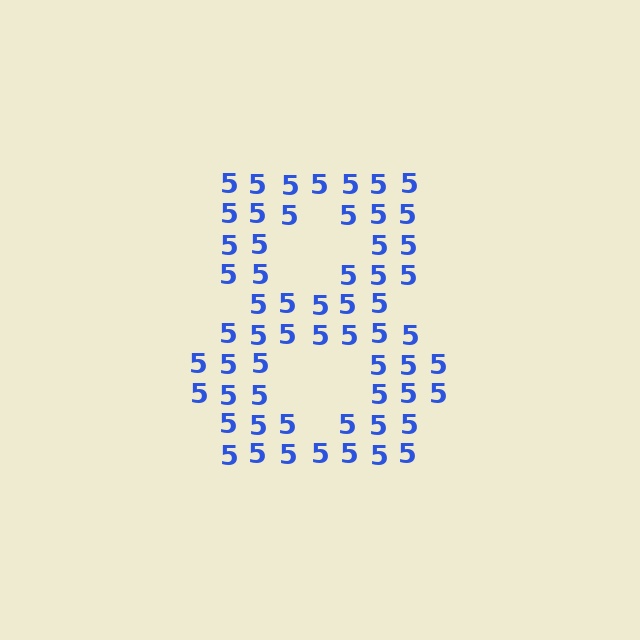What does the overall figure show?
The overall figure shows the digit 8.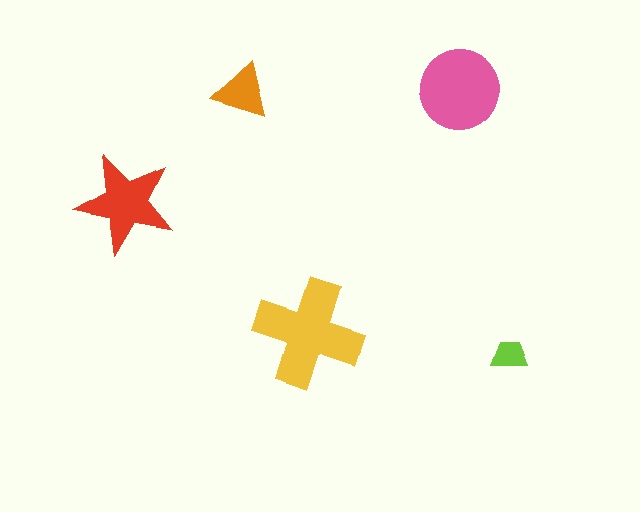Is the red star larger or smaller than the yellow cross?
Smaller.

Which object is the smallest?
The lime trapezoid.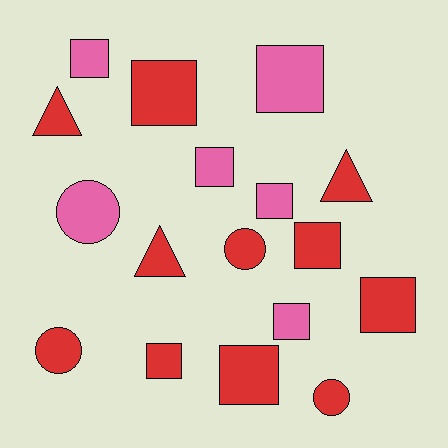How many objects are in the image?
There are 17 objects.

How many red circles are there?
There are 3 red circles.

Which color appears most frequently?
Red, with 11 objects.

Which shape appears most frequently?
Square, with 10 objects.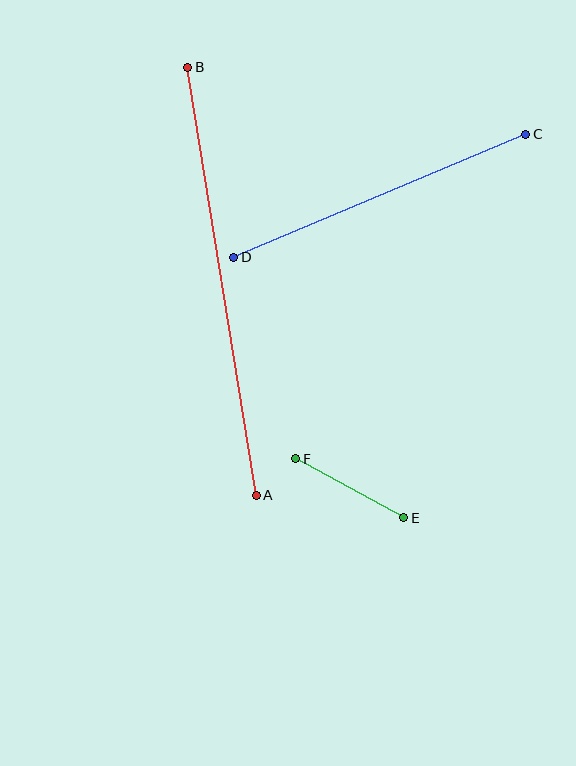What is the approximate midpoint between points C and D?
The midpoint is at approximately (380, 196) pixels.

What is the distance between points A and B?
The distance is approximately 433 pixels.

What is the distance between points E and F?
The distance is approximately 123 pixels.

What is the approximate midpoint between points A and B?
The midpoint is at approximately (222, 281) pixels.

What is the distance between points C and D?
The distance is approximately 317 pixels.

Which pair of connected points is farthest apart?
Points A and B are farthest apart.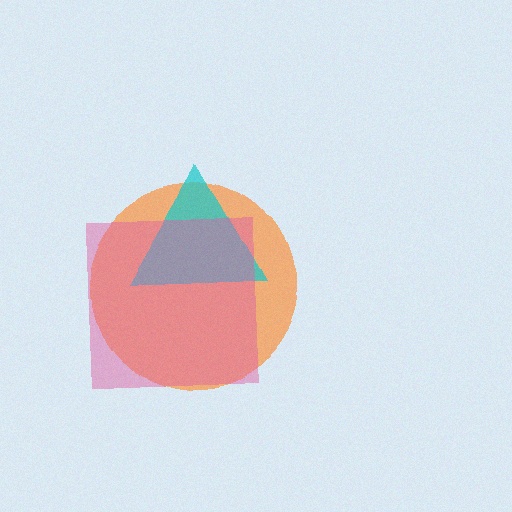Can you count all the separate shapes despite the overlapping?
Yes, there are 3 separate shapes.